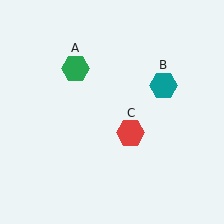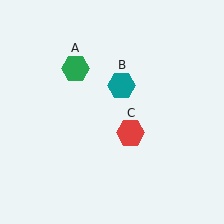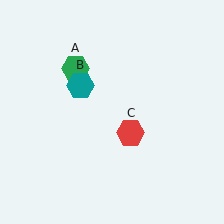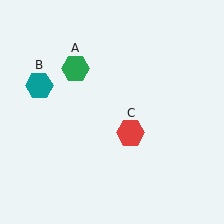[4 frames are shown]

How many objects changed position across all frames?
1 object changed position: teal hexagon (object B).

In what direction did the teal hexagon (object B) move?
The teal hexagon (object B) moved left.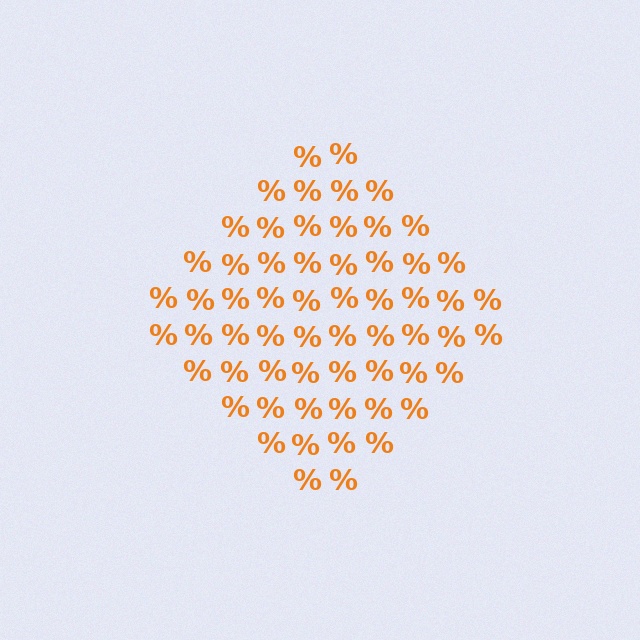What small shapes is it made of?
It is made of small percent signs.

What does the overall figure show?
The overall figure shows a diamond.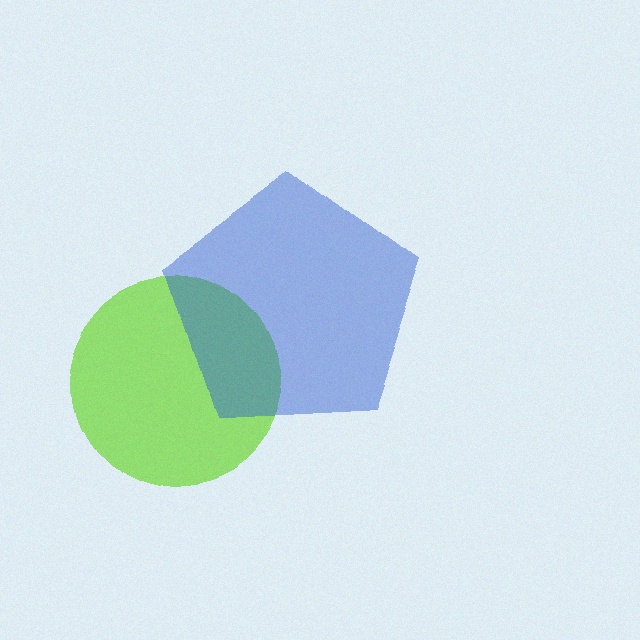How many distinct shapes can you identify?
There are 2 distinct shapes: a lime circle, a blue pentagon.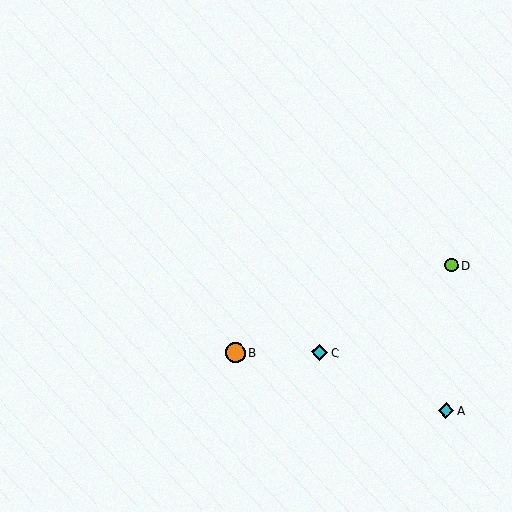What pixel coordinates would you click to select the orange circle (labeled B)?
Click at (235, 352) to select the orange circle B.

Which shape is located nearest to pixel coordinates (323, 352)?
The cyan diamond (labeled C) at (320, 352) is nearest to that location.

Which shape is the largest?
The orange circle (labeled B) is the largest.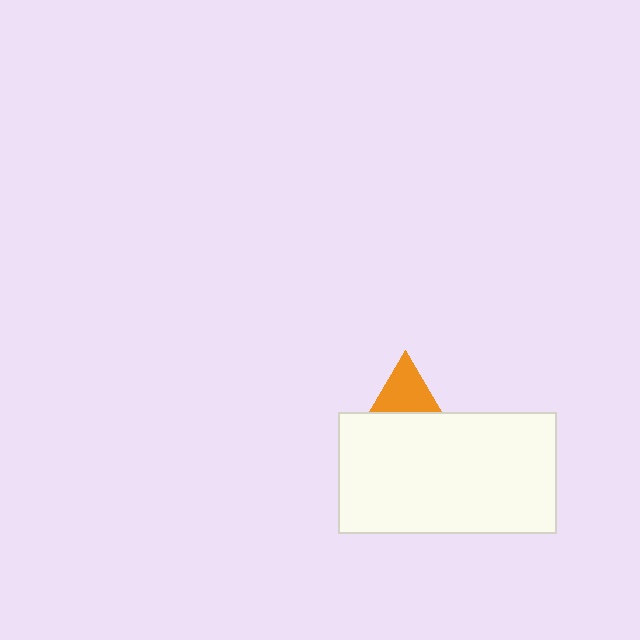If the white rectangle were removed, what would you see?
You would see the complete orange triangle.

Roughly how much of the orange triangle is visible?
A small part of it is visible (roughly 38%).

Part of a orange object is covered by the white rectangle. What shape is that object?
It is a triangle.